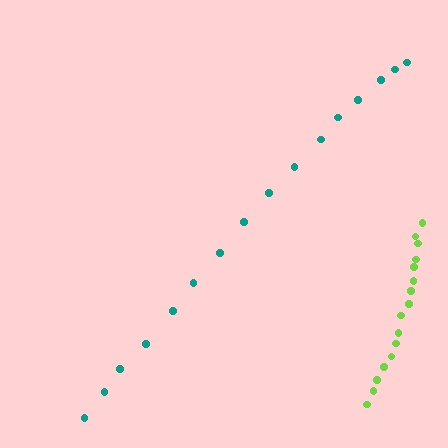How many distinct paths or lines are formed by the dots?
There are 2 distinct paths.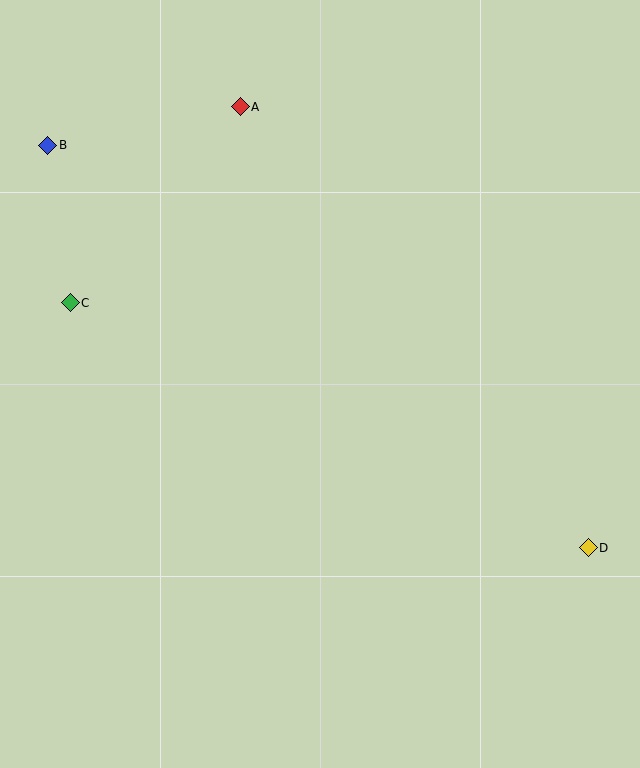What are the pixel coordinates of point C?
Point C is at (70, 303).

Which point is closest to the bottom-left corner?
Point C is closest to the bottom-left corner.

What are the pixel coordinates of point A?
Point A is at (240, 107).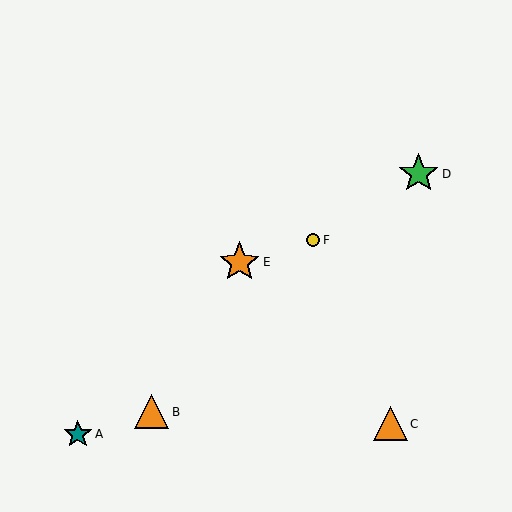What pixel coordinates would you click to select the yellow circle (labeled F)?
Click at (313, 240) to select the yellow circle F.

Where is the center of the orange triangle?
The center of the orange triangle is at (152, 412).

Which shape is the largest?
The orange star (labeled E) is the largest.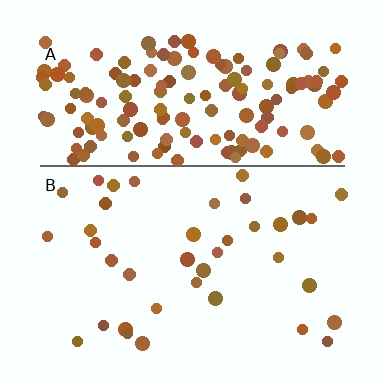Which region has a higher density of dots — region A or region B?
A (the top).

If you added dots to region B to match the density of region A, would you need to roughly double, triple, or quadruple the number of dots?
Approximately quadruple.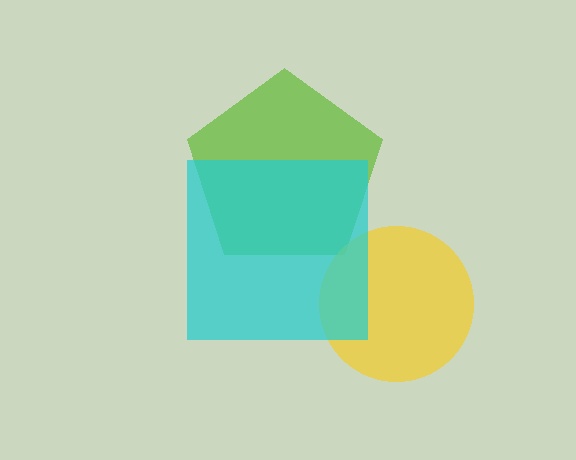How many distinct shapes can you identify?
There are 3 distinct shapes: a lime pentagon, a yellow circle, a cyan square.